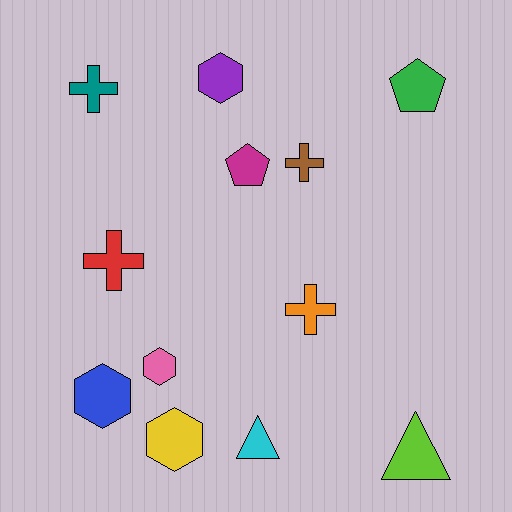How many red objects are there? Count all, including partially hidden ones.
There is 1 red object.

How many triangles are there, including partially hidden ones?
There are 2 triangles.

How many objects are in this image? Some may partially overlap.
There are 12 objects.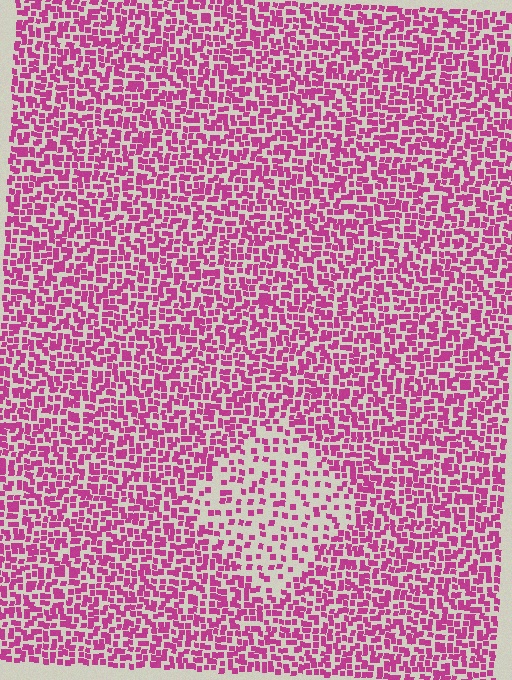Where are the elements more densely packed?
The elements are more densely packed outside the diamond boundary.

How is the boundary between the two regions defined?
The boundary is defined by a change in element density (approximately 2.2x ratio). All elements are the same color, size, and shape.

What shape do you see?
I see a diamond.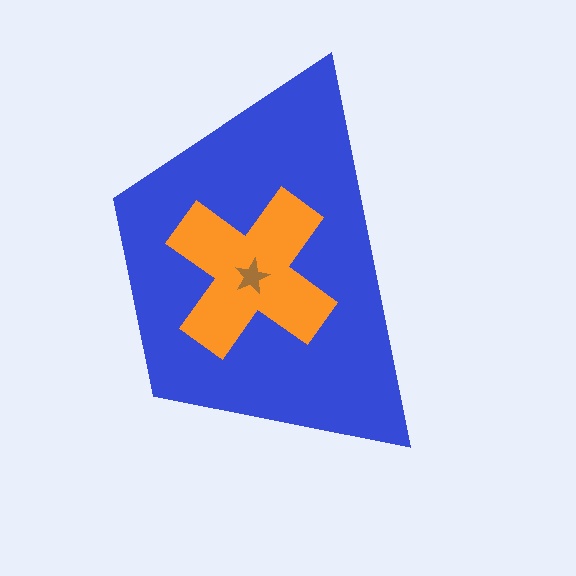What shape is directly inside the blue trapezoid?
The orange cross.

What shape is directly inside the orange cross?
The brown star.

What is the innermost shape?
The brown star.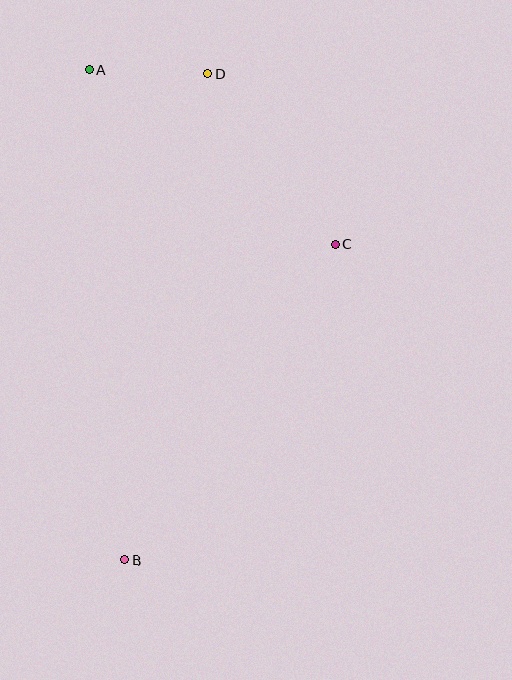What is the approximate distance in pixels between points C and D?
The distance between C and D is approximately 213 pixels.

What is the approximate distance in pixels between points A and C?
The distance between A and C is approximately 302 pixels.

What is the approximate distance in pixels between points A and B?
The distance between A and B is approximately 491 pixels.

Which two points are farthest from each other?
Points B and D are farthest from each other.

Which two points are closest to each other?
Points A and D are closest to each other.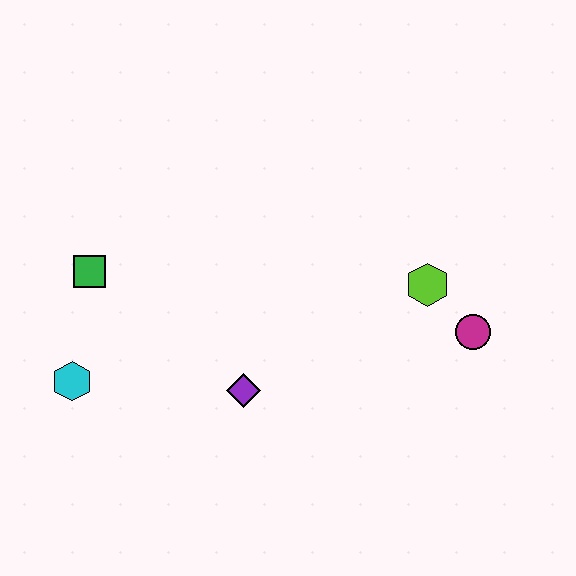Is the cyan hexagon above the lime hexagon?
No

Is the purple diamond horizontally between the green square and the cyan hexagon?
No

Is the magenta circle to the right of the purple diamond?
Yes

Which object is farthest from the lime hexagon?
The cyan hexagon is farthest from the lime hexagon.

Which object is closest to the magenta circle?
The lime hexagon is closest to the magenta circle.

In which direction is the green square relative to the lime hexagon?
The green square is to the left of the lime hexagon.